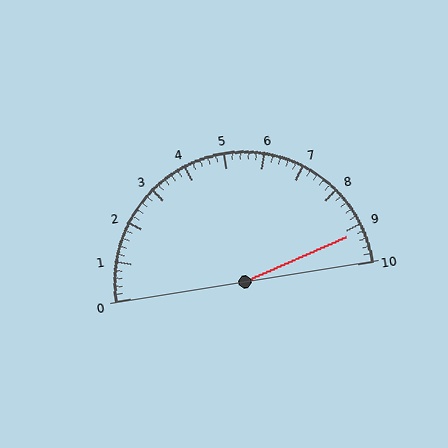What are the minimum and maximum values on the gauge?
The gauge ranges from 0 to 10.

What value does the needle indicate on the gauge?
The needle indicates approximately 9.2.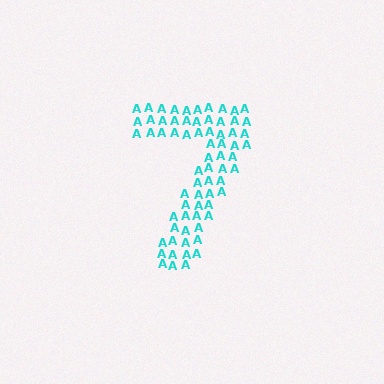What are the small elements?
The small elements are letter A's.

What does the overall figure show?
The overall figure shows the digit 7.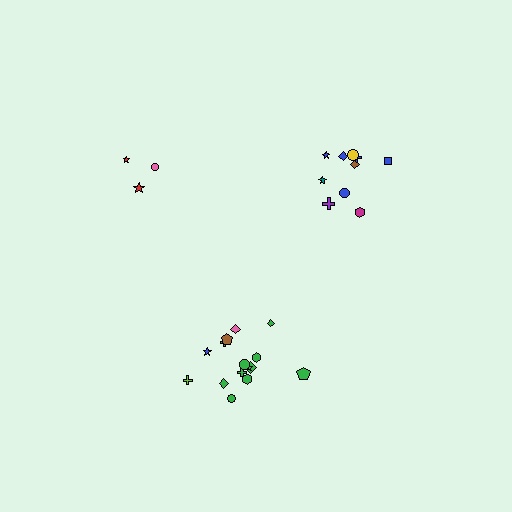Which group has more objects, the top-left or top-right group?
The top-right group.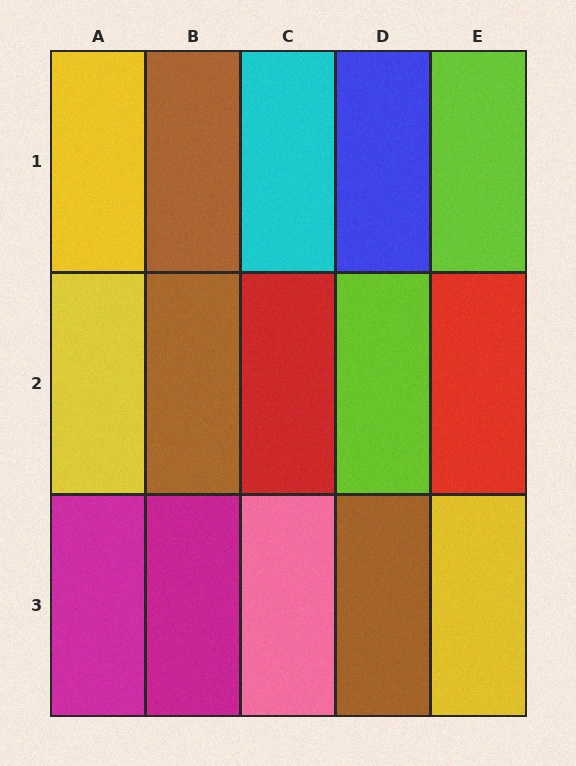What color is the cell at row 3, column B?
Magenta.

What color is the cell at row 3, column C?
Pink.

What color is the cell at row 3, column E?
Yellow.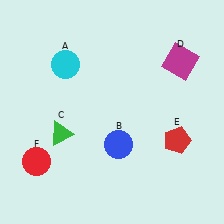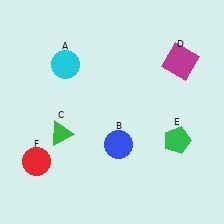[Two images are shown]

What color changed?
The pentagon (E) changed from red in Image 1 to green in Image 2.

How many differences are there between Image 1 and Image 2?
There is 1 difference between the two images.